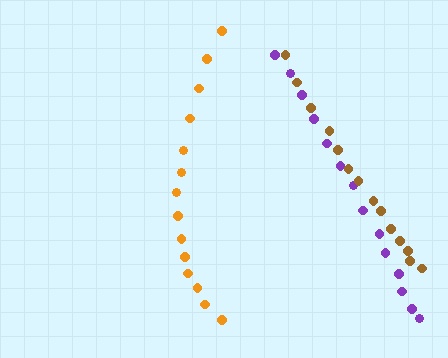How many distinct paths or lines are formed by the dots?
There are 3 distinct paths.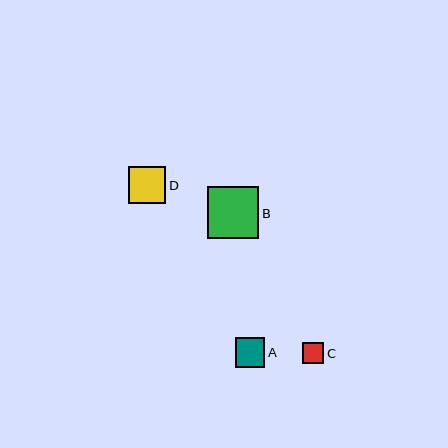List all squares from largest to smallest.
From largest to smallest: B, D, A, C.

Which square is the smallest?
Square C is the smallest with a size of approximately 21 pixels.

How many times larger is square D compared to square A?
Square D is approximately 1.3 times the size of square A.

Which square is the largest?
Square B is the largest with a size of approximately 51 pixels.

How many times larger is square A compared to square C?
Square A is approximately 1.4 times the size of square C.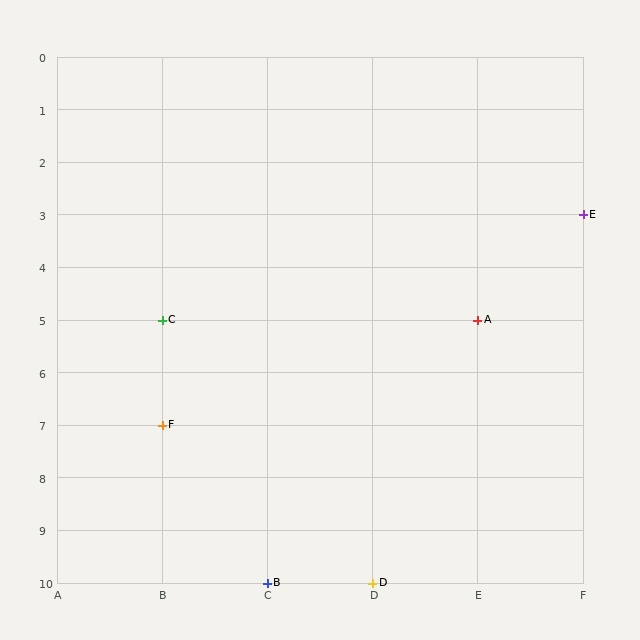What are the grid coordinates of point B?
Point B is at grid coordinates (C, 10).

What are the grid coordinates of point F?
Point F is at grid coordinates (B, 7).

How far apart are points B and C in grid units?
Points B and C are 1 column and 5 rows apart (about 5.1 grid units diagonally).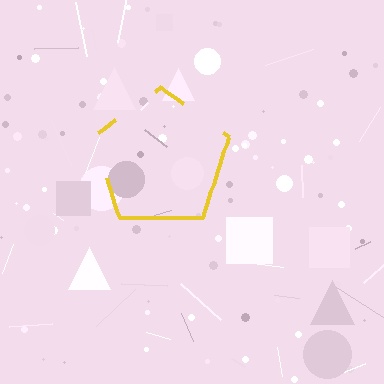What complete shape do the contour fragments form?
The contour fragments form a pentagon.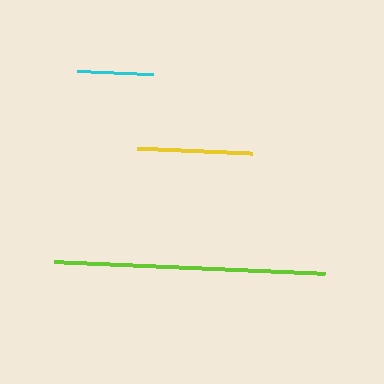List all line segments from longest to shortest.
From longest to shortest: lime, yellow, cyan.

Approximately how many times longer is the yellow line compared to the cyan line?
The yellow line is approximately 1.5 times the length of the cyan line.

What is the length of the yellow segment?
The yellow segment is approximately 115 pixels long.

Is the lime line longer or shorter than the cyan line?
The lime line is longer than the cyan line.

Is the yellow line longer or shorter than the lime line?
The lime line is longer than the yellow line.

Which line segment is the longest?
The lime line is the longest at approximately 271 pixels.